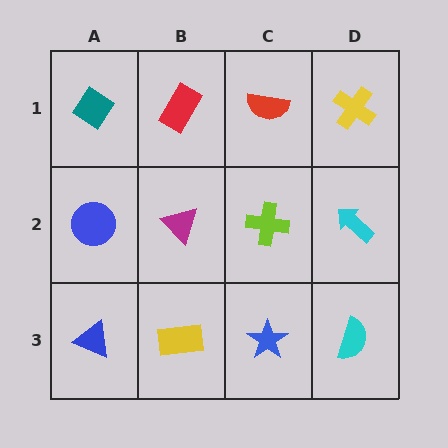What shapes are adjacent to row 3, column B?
A magenta triangle (row 2, column B), a blue triangle (row 3, column A), a blue star (row 3, column C).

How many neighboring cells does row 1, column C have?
3.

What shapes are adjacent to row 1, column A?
A blue circle (row 2, column A), a red rectangle (row 1, column B).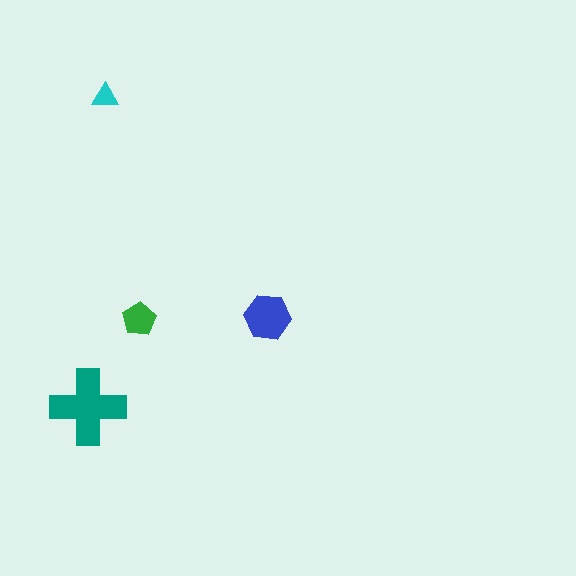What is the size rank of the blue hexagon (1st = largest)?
2nd.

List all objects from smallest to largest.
The cyan triangle, the green pentagon, the blue hexagon, the teal cross.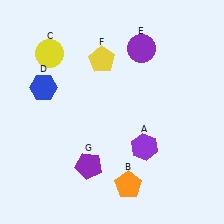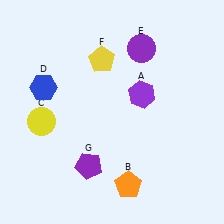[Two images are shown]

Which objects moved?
The objects that moved are: the purple hexagon (A), the yellow circle (C).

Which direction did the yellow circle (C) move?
The yellow circle (C) moved down.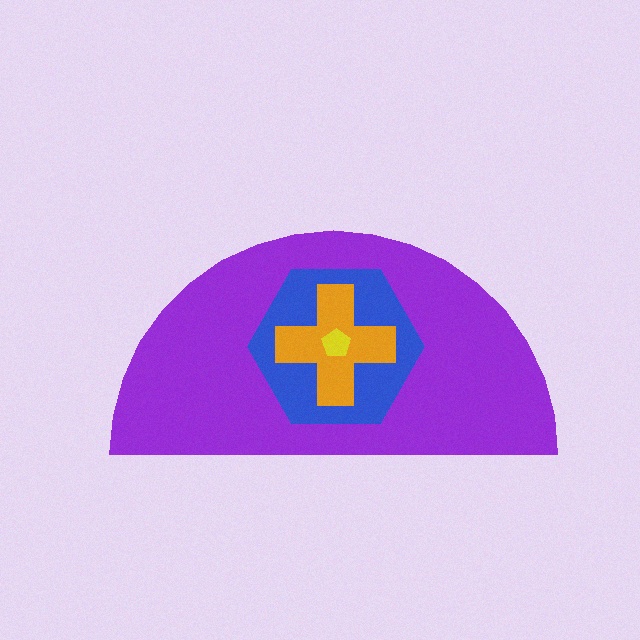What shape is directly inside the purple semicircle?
The blue hexagon.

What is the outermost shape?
The purple semicircle.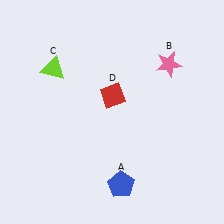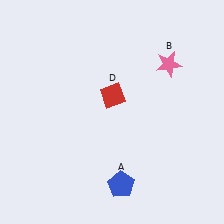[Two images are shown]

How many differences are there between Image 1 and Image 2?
There is 1 difference between the two images.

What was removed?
The lime triangle (C) was removed in Image 2.